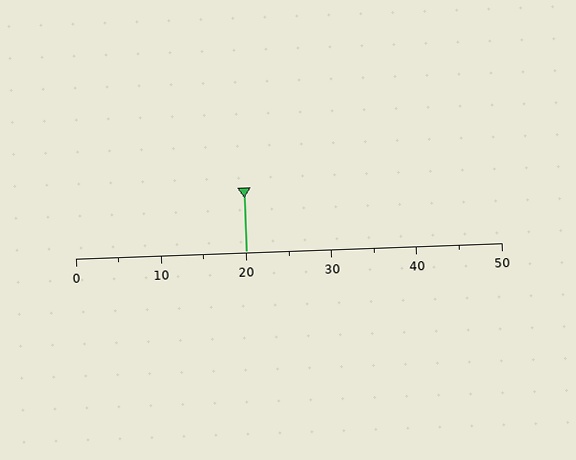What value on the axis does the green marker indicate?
The marker indicates approximately 20.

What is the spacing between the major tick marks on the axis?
The major ticks are spaced 10 apart.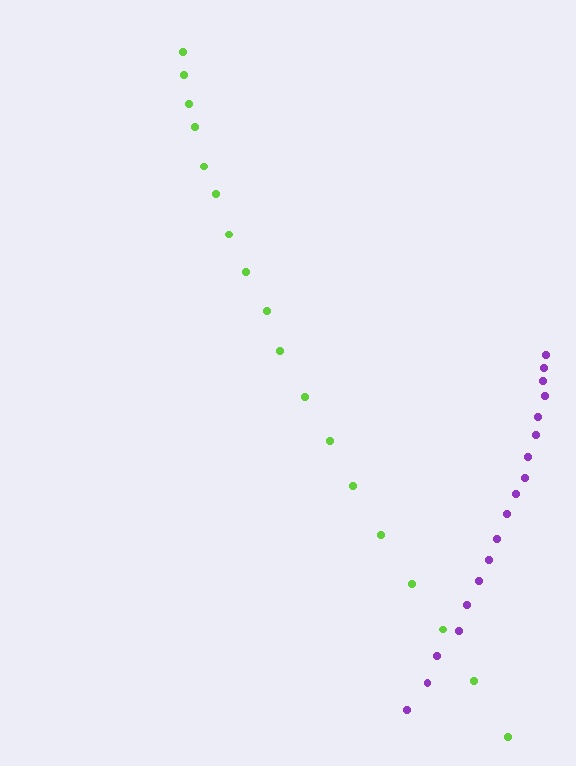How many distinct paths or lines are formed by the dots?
There are 2 distinct paths.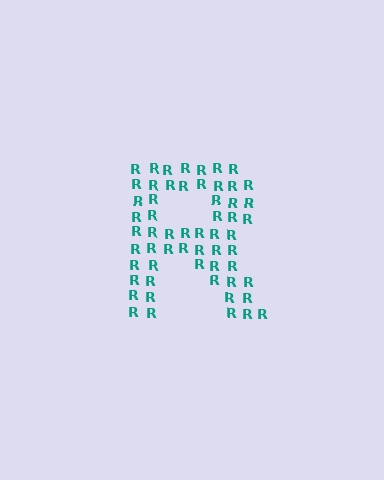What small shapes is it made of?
It is made of small letter R's.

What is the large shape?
The large shape is the letter R.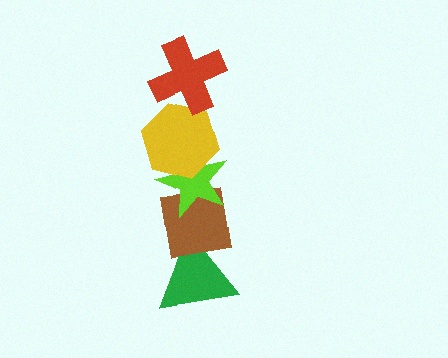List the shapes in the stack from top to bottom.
From top to bottom: the red cross, the yellow hexagon, the lime star, the brown square, the green triangle.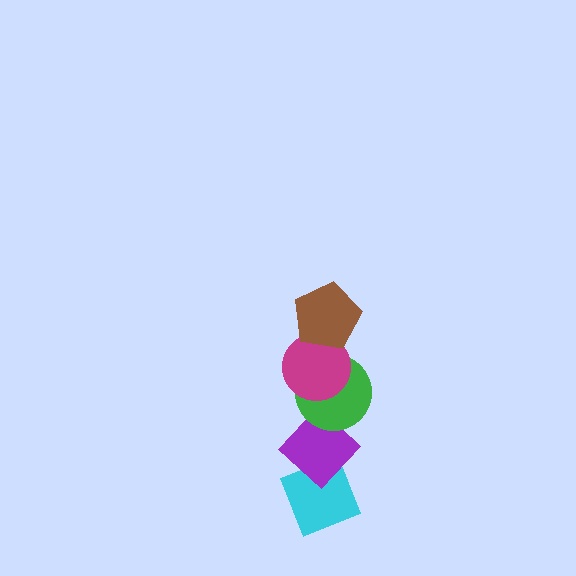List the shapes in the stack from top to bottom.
From top to bottom: the brown pentagon, the magenta circle, the green circle, the purple diamond, the cyan diamond.